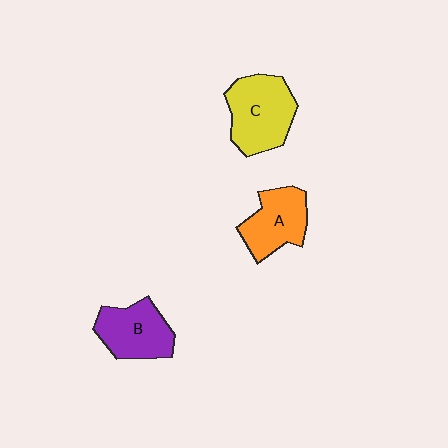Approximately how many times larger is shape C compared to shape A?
Approximately 1.3 times.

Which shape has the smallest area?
Shape A (orange).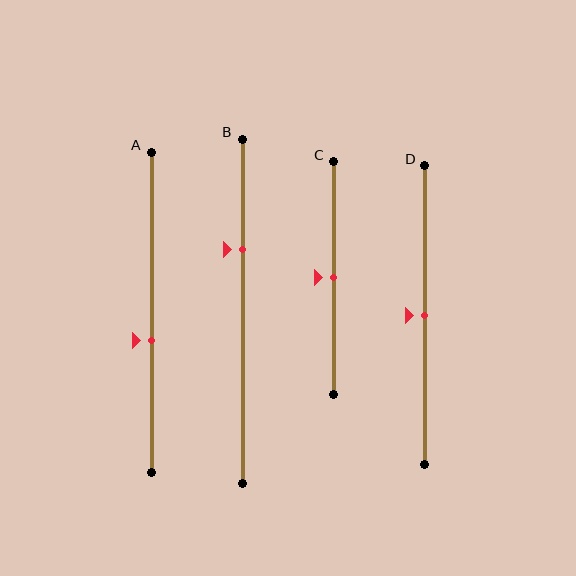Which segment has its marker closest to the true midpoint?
Segment C has its marker closest to the true midpoint.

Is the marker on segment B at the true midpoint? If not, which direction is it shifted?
No, the marker on segment B is shifted upward by about 18% of the segment length.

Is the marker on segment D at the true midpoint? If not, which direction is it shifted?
Yes, the marker on segment D is at the true midpoint.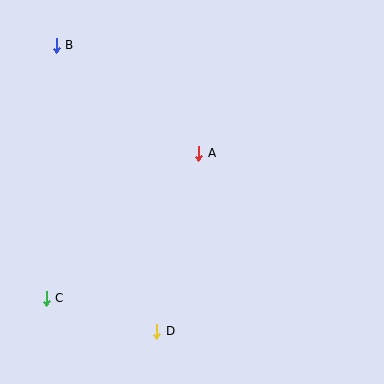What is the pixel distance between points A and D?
The distance between A and D is 183 pixels.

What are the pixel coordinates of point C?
Point C is at (46, 298).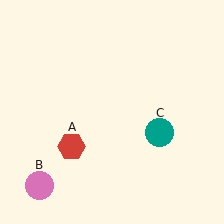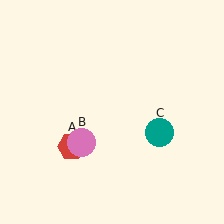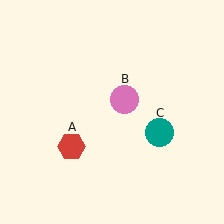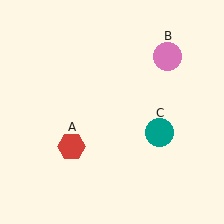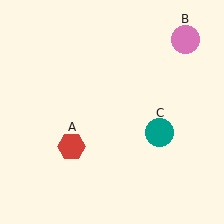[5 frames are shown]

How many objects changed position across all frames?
1 object changed position: pink circle (object B).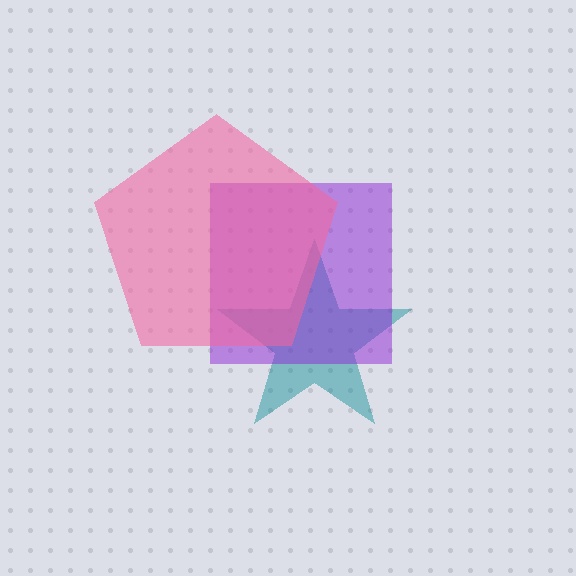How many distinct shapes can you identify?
There are 3 distinct shapes: a teal star, a purple square, a pink pentagon.